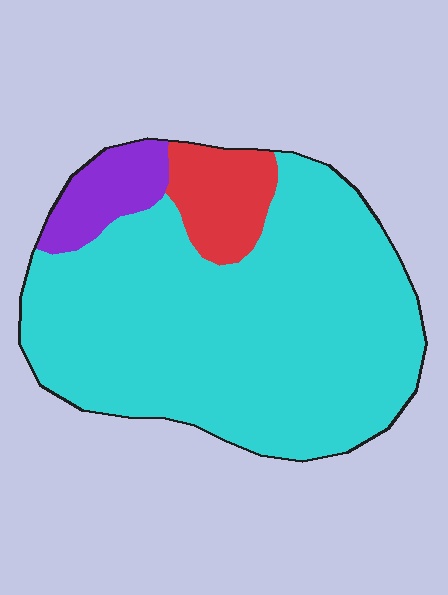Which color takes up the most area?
Cyan, at roughly 80%.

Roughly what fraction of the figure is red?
Red covers 10% of the figure.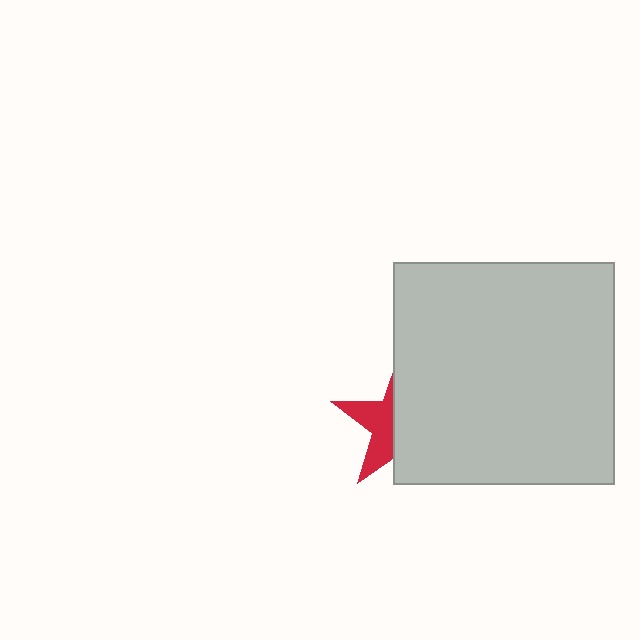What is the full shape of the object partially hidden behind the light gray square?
The partially hidden object is a red star.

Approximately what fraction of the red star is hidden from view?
Roughly 61% of the red star is hidden behind the light gray square.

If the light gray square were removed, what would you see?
You would see the complete red star.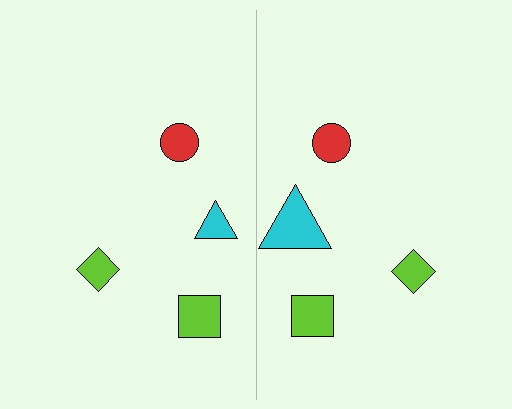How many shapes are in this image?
There are 8 shapes in this image.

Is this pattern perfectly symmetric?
No, the pattern is not perfectly symmetric. The cyan triangle on the right side has a different size than its mirror counterpart.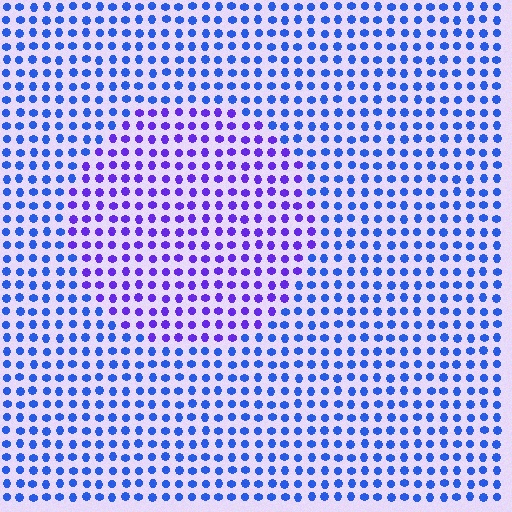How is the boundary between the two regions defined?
The boundary is defined purely by a slight shift in hue (about 37 degrees). Spacing, size, and orientation are identical on both sides.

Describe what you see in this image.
The image is filled with small blue elements in a uniform arrangement. A circle-shaped region is visible where the elements are tinted to a slightly different hue, forming a subtle color boundary.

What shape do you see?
I see a circle.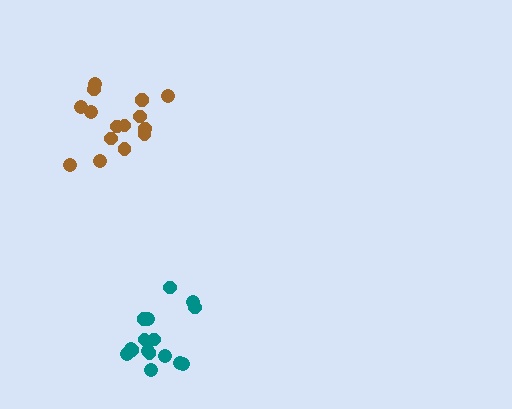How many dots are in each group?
Group 1: 16 dots, Group 2: 16 dots (32 total).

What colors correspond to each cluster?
The clusters are colored: teal, brown.